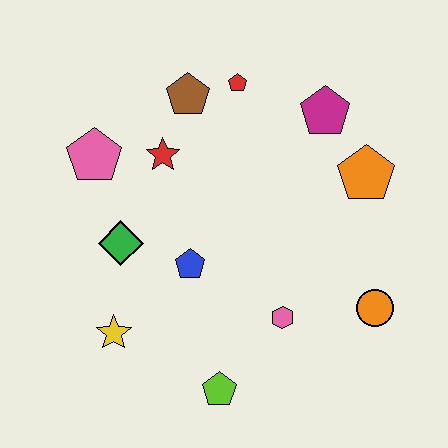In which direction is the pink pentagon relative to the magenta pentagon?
The pink pentagon is to the left of the magenta pentagon.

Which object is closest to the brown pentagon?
The red pentagon is closest to the brown pentagon.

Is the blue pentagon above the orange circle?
Yes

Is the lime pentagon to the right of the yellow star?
Yes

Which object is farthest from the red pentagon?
The lime pentagon is farthest from the red pentagon.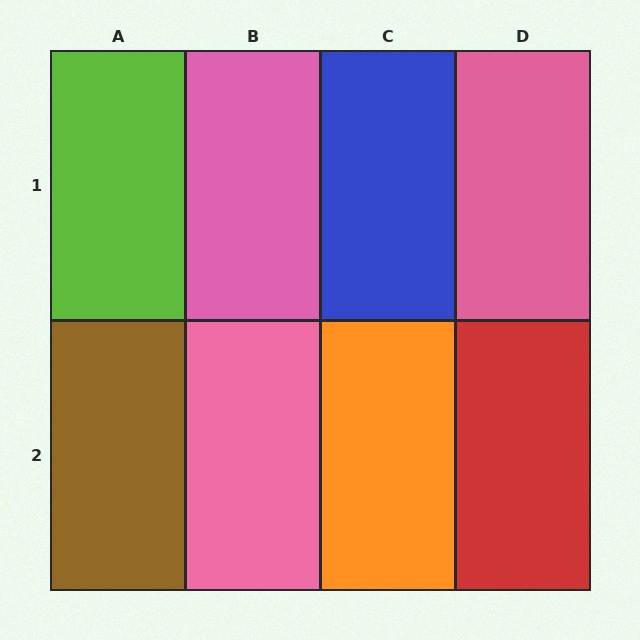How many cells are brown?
1 cell is brown.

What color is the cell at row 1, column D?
Pink.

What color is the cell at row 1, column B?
Pink.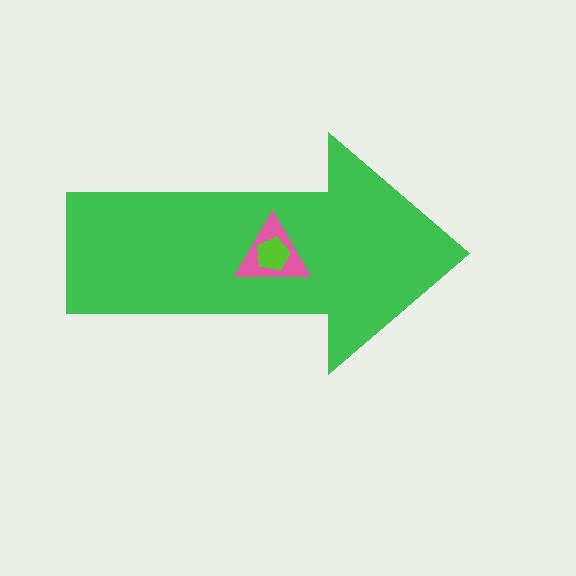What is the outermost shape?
The green arrow.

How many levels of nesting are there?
3.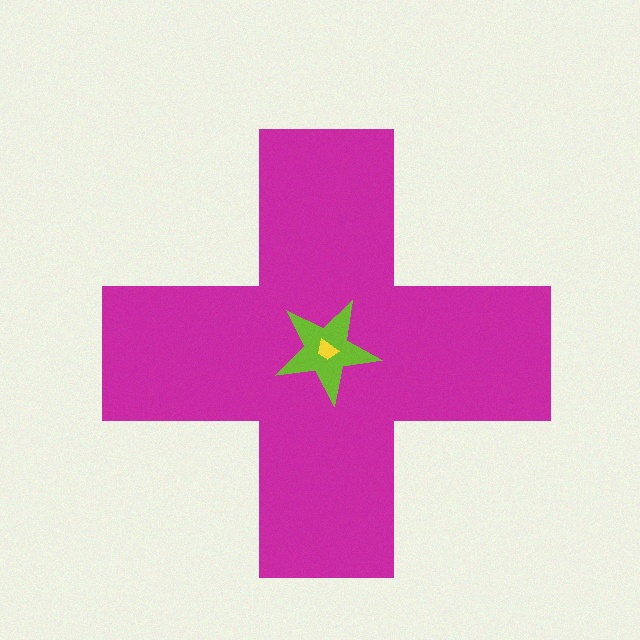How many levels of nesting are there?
3.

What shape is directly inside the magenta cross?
The lime star.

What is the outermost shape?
The magenta cross.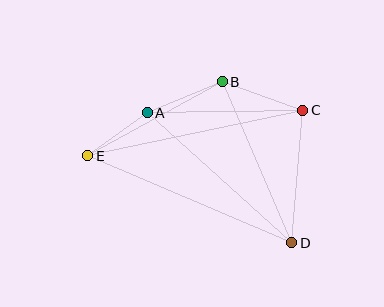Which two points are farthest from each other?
Points D and E are farthest from each other.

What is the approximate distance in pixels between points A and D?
The distance between A and D is approximately 194 pixels.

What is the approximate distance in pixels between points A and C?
The distance between A and C is approximately 155 pixels.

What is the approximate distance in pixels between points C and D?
The distance between C and D is approximately 133 pixels.